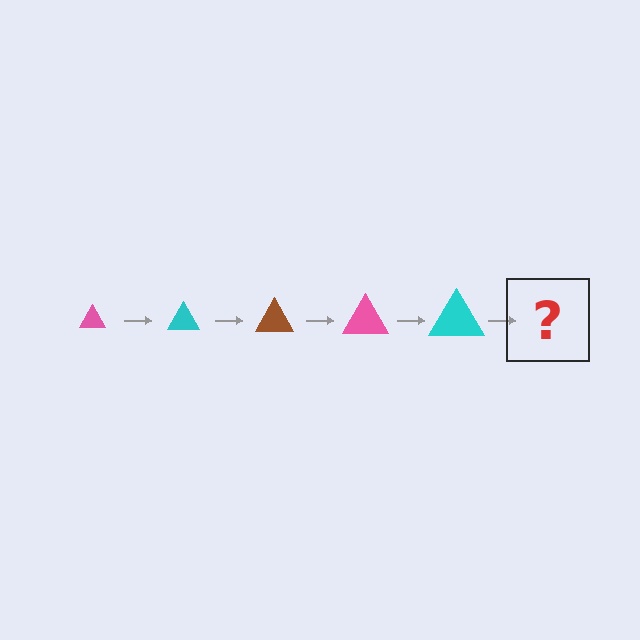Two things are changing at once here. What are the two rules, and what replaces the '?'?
The two rules are that the triangle grows larger each step and the color cycles through pink, cyan, and brown. The '?' should be a brown triangle, larger than the previous one.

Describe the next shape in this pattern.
It should be a brown triangle, larger than the previous one.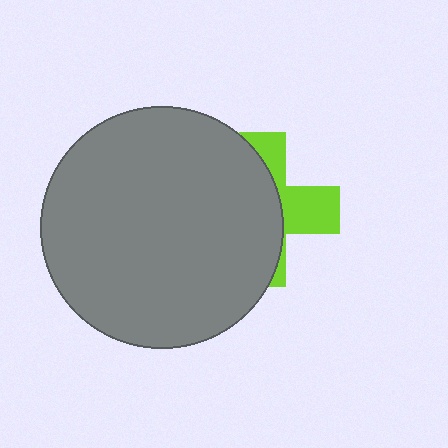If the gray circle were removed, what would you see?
You would see the complete lime cross.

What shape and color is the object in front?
The object in front is a gray circle.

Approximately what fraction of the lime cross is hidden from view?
Roughly 63% of the lime cross is hidden behind the gray circle.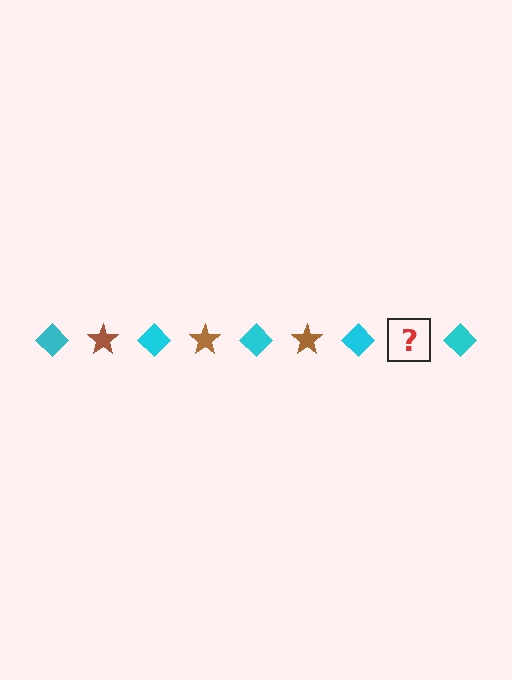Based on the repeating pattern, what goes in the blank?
The blank should be a brown star.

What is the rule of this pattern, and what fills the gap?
The rule is that the pattern alternates between cyan diamond and brown star. The gap should be filled with a brown star.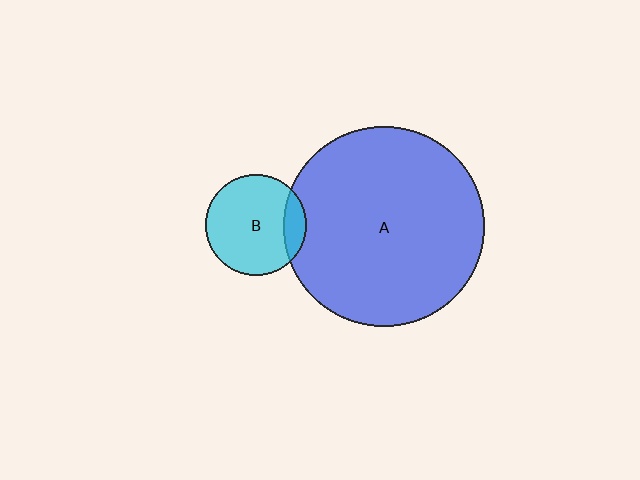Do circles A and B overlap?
Yes.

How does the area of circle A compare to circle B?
Approximately 4.0 times.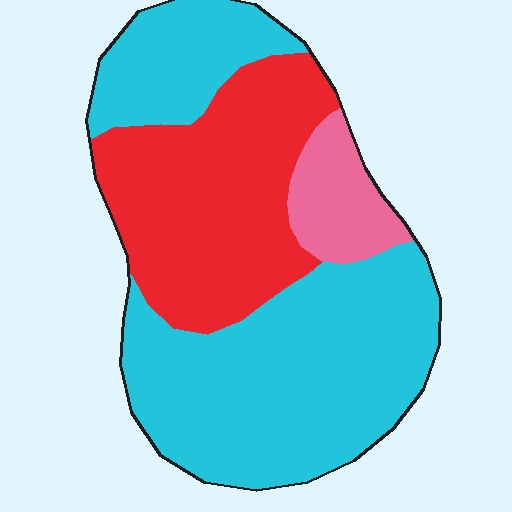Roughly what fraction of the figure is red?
Red takes up about one third (1/3) of the figure.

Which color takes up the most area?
Cyan, at roughly 55%.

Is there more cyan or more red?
Cyan.